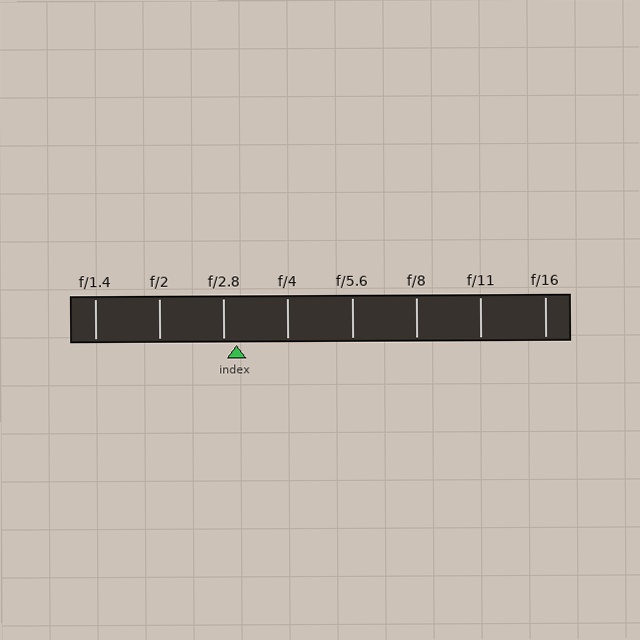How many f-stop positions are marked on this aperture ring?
There are 8 f-stop positions marked.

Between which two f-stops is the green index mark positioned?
The index mark is between f/2.8 and f/4.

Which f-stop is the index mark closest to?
The index mark is closest to f/2.8.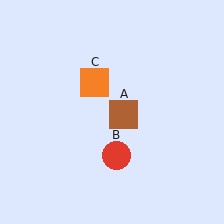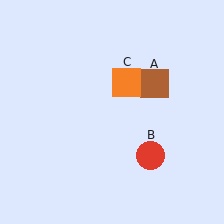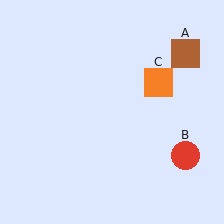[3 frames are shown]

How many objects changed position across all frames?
3 objects changed position: brown square (object A), red circle (object B), orange square (object C).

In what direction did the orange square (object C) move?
The orange square (object C) moved right.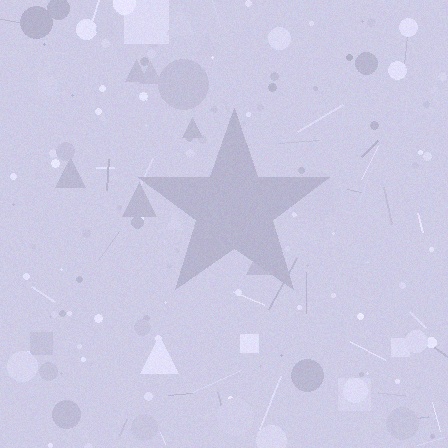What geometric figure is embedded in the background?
A star is embedded in the background.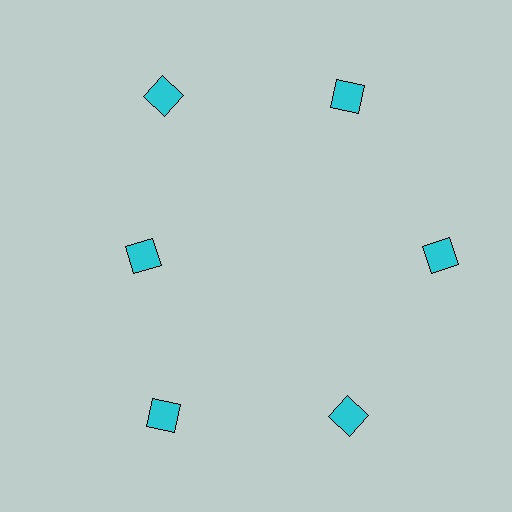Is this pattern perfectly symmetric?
No. The 6 cyan diamonds are arranged in a ring, but one element near the 9 o'clock position is pulled inward toward the center, breaking the 6-fold rotational symmetry.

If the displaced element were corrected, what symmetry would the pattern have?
It would have 6-fold rotational symmetry — the pattern would map onto itself every 60 degrees.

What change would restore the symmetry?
The symmetry would be restored by moving it outward, back onto the ring so that all 6 diamonds sit at equal angles and equal distance from the center.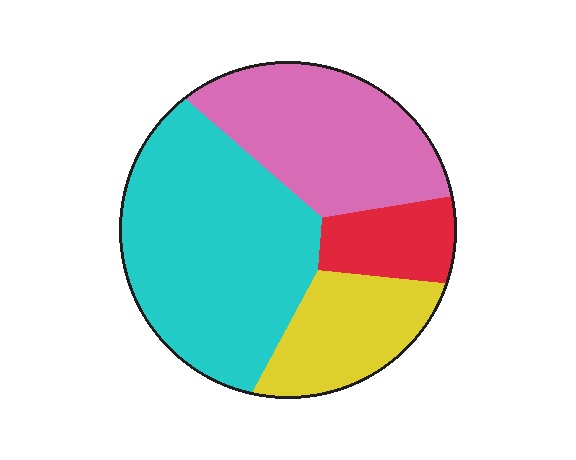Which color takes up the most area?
Cyan, at roughly 45%.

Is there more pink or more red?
Pink.